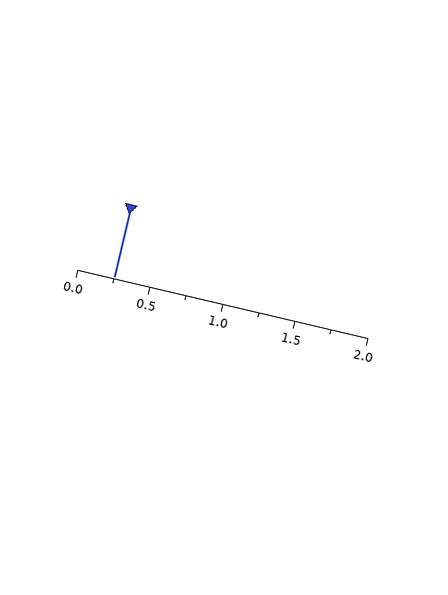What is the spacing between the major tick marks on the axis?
The major ticks are spaced 0.5 apart.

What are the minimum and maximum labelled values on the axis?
The axis runs from 0.0 to 2.0.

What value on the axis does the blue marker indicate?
The marker indicates approximately 0.25.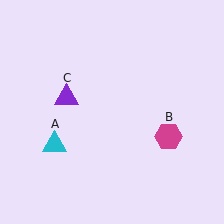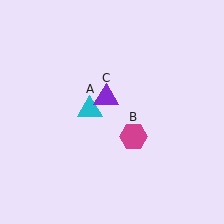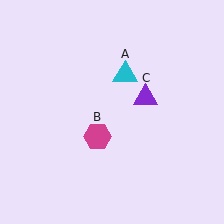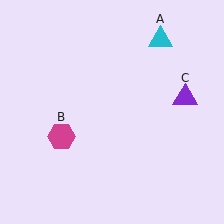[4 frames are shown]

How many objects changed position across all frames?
3 objects changed position: cyan triangle (object A), magenta hexagon (object B), purple triangle (object C).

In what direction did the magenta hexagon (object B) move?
The magenta hexagon (object B) moved left.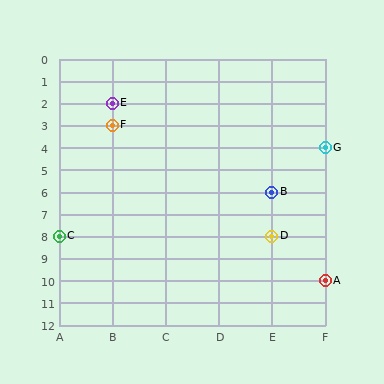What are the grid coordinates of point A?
Point A is at grid coordinates (F, 10).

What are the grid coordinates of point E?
Point E is at grid coordinates (B, 2).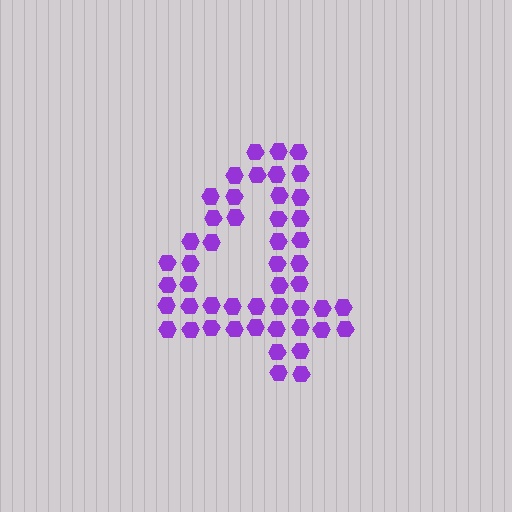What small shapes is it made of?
It is made of small hexagons.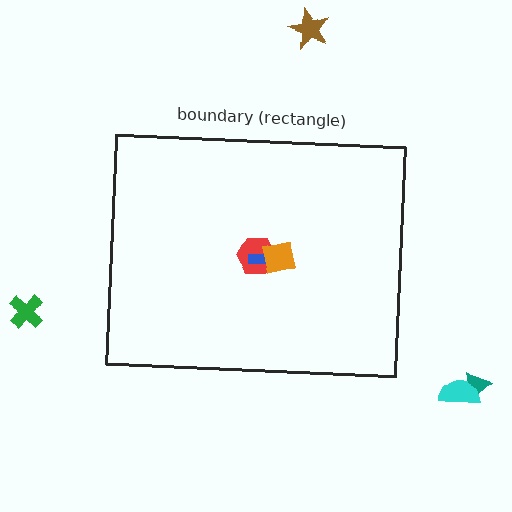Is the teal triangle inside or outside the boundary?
Outside.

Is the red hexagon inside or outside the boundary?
Inside.